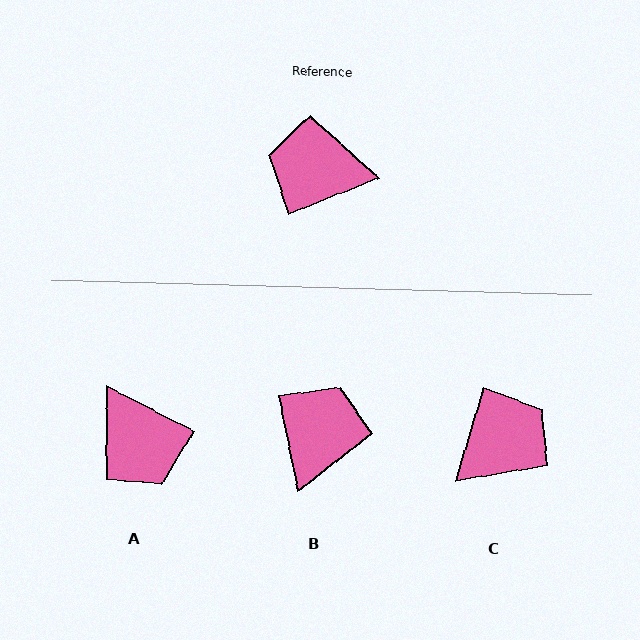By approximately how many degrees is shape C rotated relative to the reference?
Approximately 129 degrees clockwise.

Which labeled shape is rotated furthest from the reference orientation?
A, about 131 degrees away.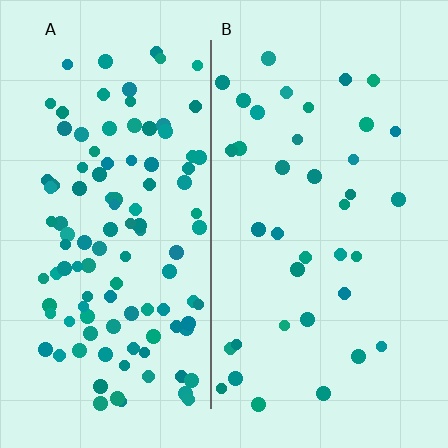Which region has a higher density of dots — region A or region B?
A (the left).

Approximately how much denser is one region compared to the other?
Approximately 3.0× — region A over region B.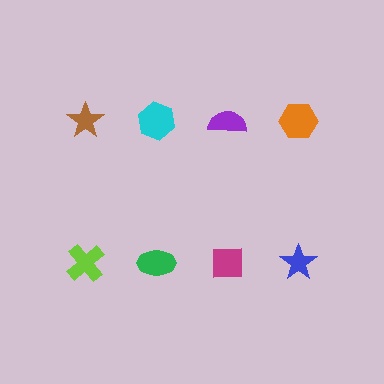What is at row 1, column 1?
A brown star.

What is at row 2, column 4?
A blue star.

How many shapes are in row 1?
4 shapes.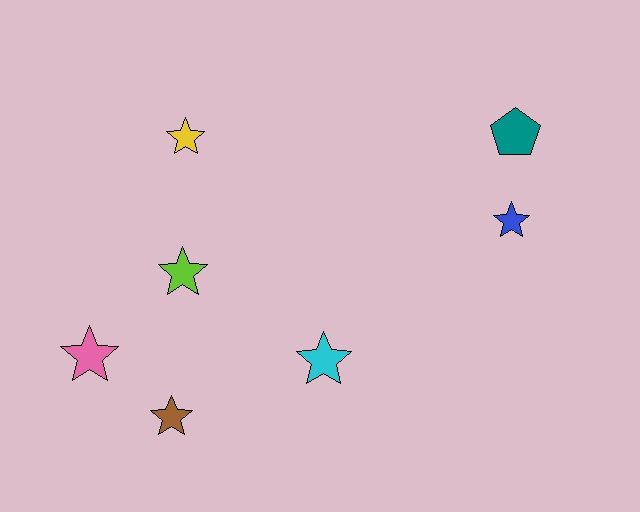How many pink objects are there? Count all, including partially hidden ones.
There is 1 pink object.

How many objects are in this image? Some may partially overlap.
There are 7 objects.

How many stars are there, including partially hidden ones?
There are 6 stars.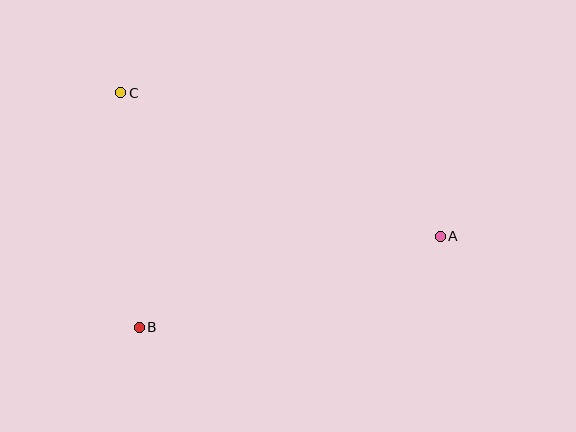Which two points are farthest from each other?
Points A and C are farthest from each other.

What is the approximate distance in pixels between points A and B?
The distance between A and B is approximately 314 pixels.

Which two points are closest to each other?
Points B and C are closest to each other.